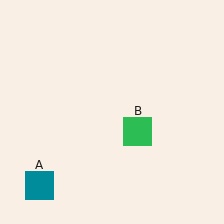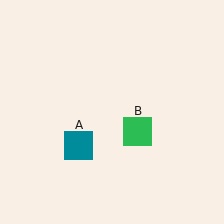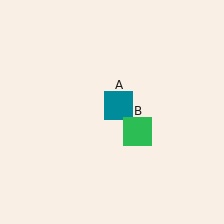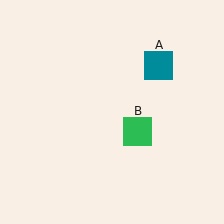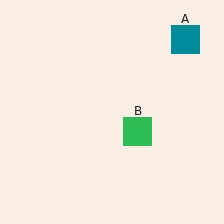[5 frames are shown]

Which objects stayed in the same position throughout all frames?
Green square (object B) remained stationary.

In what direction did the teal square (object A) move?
The teal square (object A) moved up and to the right.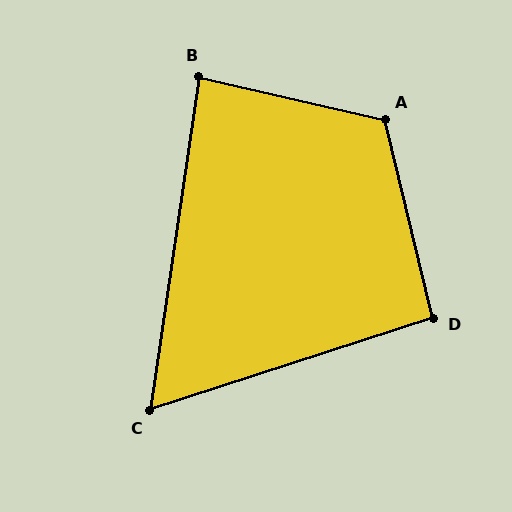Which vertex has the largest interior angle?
A, at approximately 117 degrees.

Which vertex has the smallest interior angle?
C, at approximately 63 degrees.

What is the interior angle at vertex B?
Approximately 86 degrees (approximately right).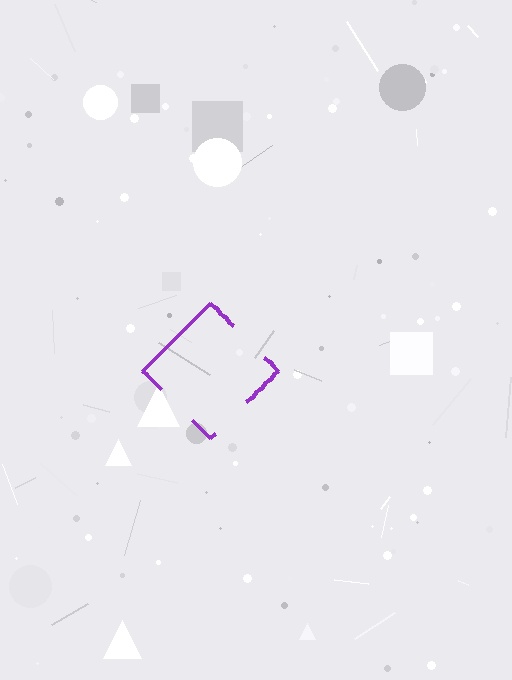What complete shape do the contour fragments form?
The contour fragments form a diamond.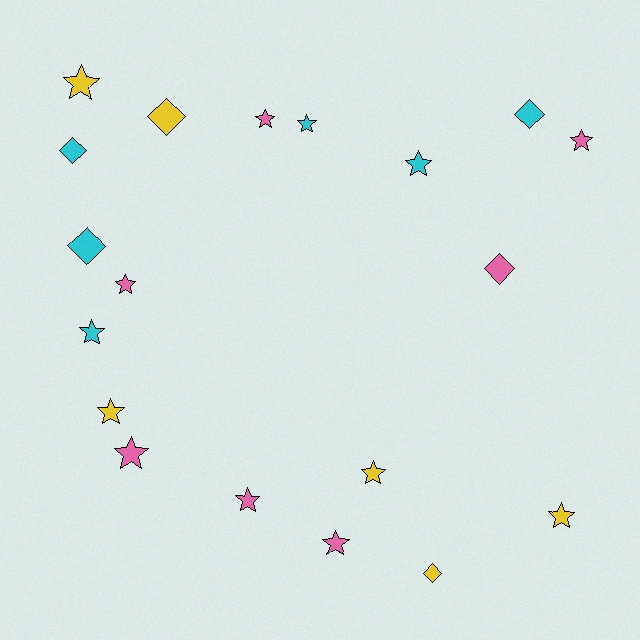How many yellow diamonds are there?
There are 2 yellow diamonds.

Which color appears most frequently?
Pink, with 7 objects.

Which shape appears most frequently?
Star, with 13 objects.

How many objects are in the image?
There are 19 objects.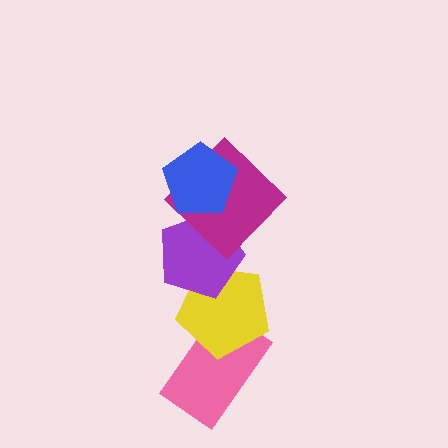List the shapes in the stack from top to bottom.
From top to bottom: the blue pentagon, the magenta diamond, the purple pentagon, the yellow pentagon, the pink rectangle.